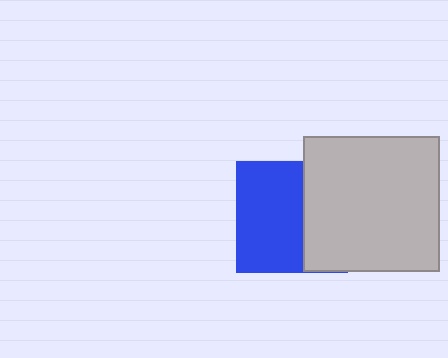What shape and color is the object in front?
The object in front is a light gray square.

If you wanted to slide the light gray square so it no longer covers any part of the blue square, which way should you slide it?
Slide it right — that is the most direct way to separate the two shapes.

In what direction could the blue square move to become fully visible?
The blue square could move left. That would shift it out from behind the light gray square entirely.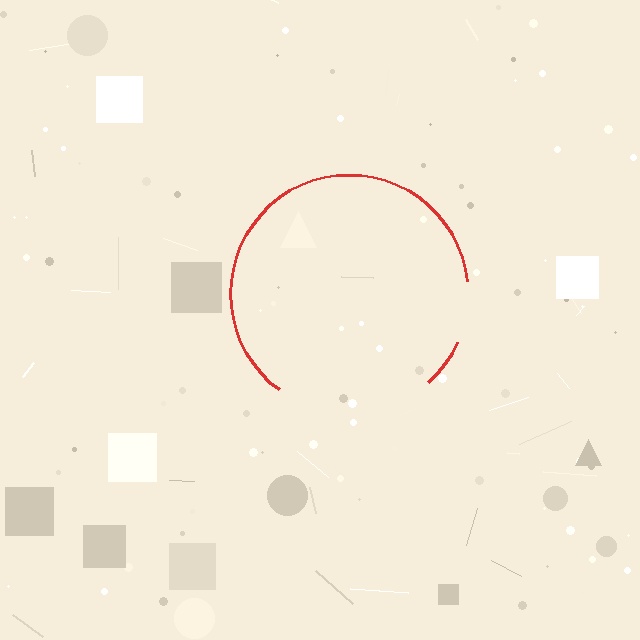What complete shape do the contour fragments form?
The contour fragments form a circle.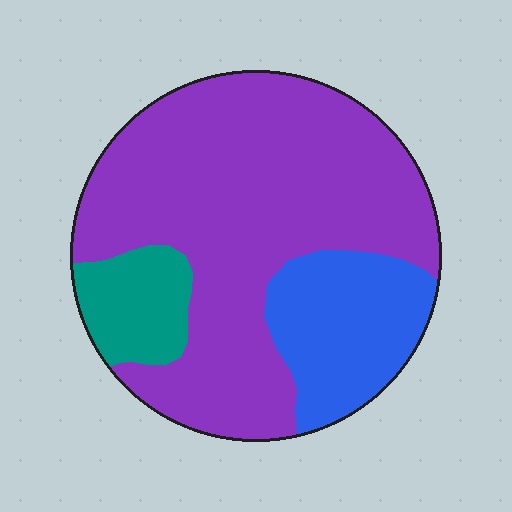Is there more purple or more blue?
Purple.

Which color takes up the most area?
Purple, at roughly 70%.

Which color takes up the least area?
Teal, at roughly 10%.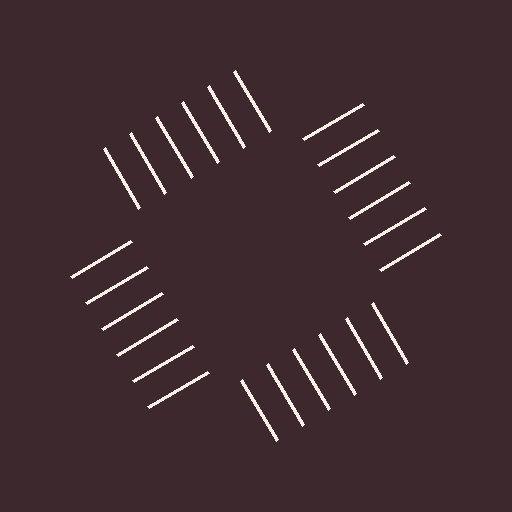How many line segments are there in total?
24 — 6 along each of the 4 edges.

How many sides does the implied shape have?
4 sides — the line-ends trace a square.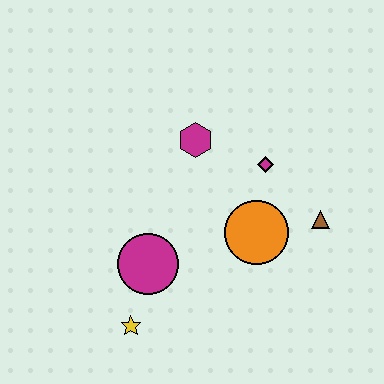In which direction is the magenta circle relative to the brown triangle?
The magenta circle is to the left of the brown triangle.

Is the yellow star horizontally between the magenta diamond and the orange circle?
No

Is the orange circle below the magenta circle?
No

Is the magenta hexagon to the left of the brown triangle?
Yes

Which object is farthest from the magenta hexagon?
The yellow star is farthest from the magenta hexagon.